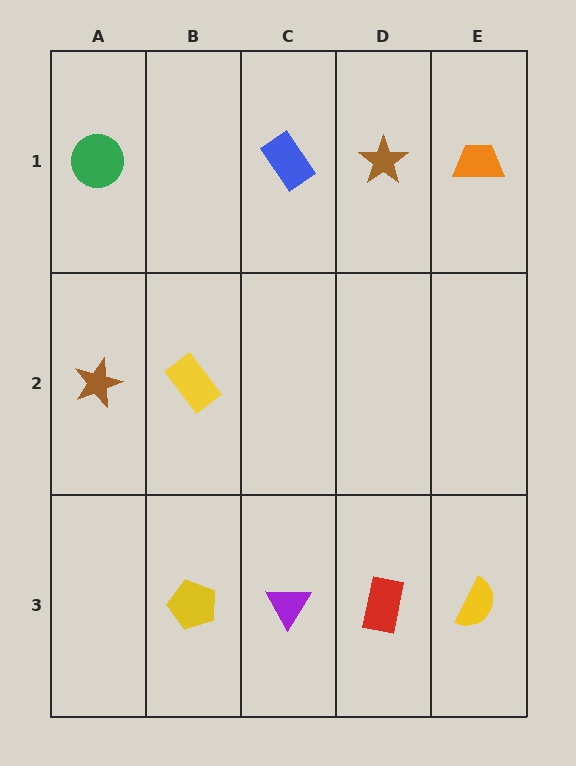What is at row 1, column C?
A blue rectangle.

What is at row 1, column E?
An orange trapezoid.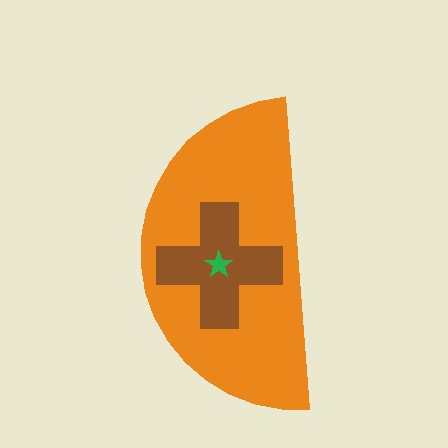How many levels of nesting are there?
3.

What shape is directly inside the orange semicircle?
The brown cross.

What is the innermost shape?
The green star.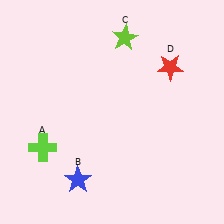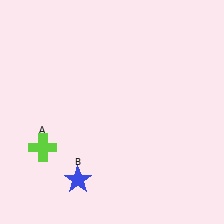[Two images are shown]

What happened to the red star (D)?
The red star (D) was removed in Image 2. It was in the top-right area of Image 1.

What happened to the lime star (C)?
The lime star (C) was removed in Image 2. It was in the top-right area of Image 1.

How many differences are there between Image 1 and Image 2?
There are 2 differences between the two images.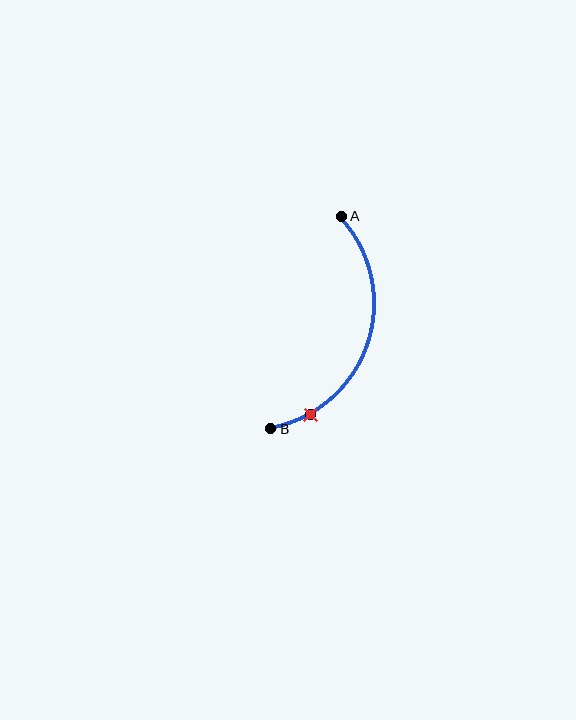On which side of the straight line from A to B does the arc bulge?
The arc bulges to the right of the straight line connecting A and B.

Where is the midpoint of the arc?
The arc midpoint is the point on the curve farthest from the straight line joining A and B. It sits to the right of that line.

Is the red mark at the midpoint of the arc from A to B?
No. The red mark lies on the arc but is closer to endpoint B. The arc midpoint would be at the point on the curve equidistant along the arc from both A and B.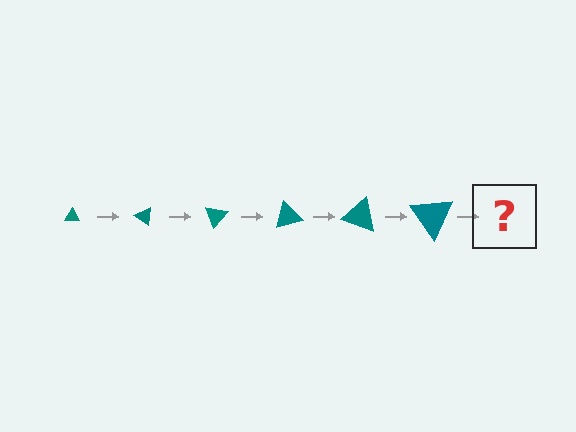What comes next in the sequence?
The next element should be a triangle, larger than the previous one and rotated 210 degrees from the start.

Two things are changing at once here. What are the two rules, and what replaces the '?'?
The two rules are that the triangle grows larger each step and it rotates 35 degrees each step. The '?' should be a triangle, larger than the previous one and rotated 210 degrees from the start.